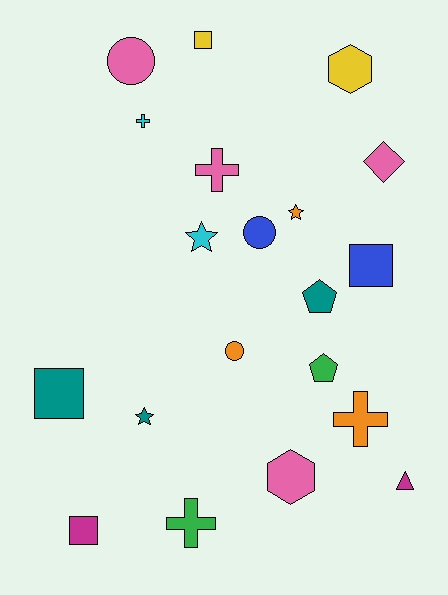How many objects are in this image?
There are 20 objects.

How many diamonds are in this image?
There is 1 diamond.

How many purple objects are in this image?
There are no purple objects.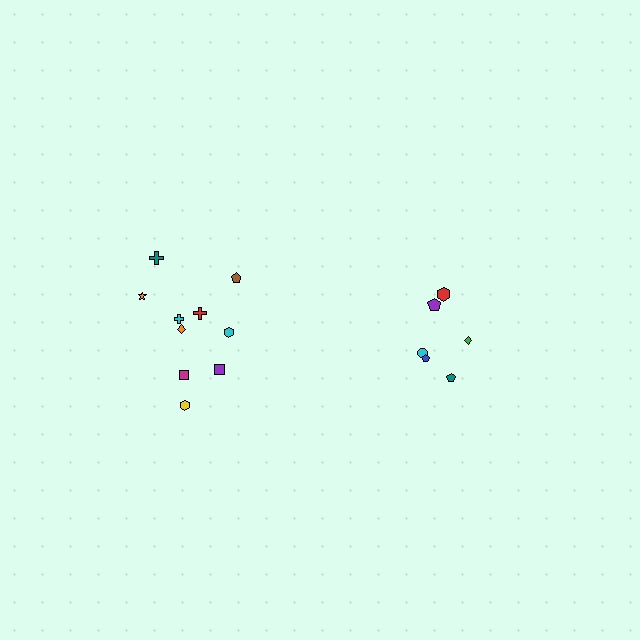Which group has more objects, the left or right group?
The left group.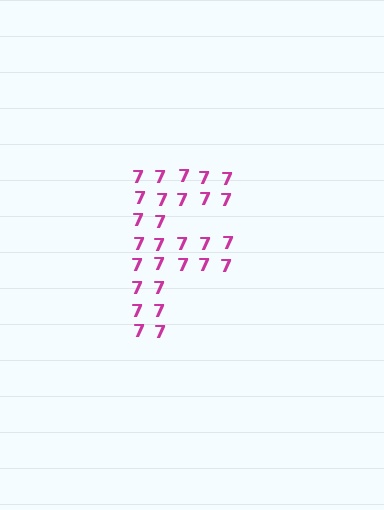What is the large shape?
The large shape is the letter F.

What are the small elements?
The small elements are digit 7's.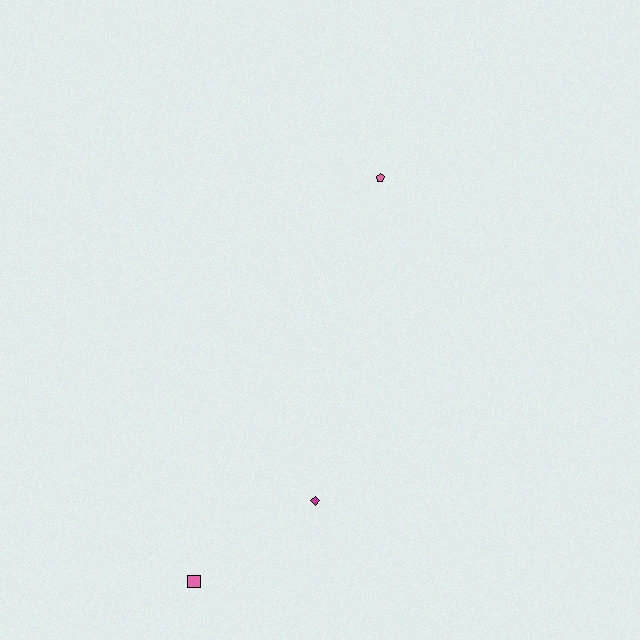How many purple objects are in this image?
There are no purple objects.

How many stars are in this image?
There are no stars.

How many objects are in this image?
There are 3 objects.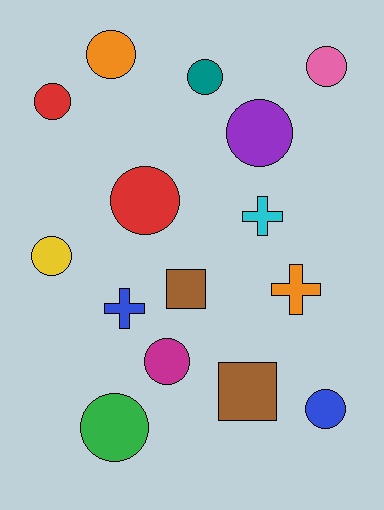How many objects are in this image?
There are 15 objects.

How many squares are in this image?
There are 2 squares.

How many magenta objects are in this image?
There is 1 magenta object.